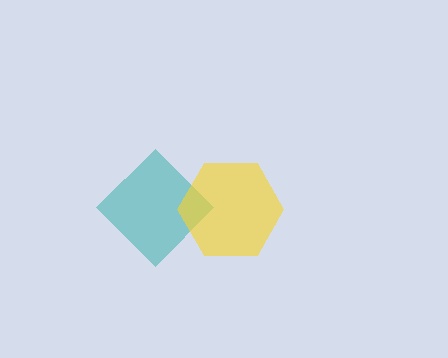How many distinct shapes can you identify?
There are 2 distinct shapes: a teal diamond, a yellow hexagon.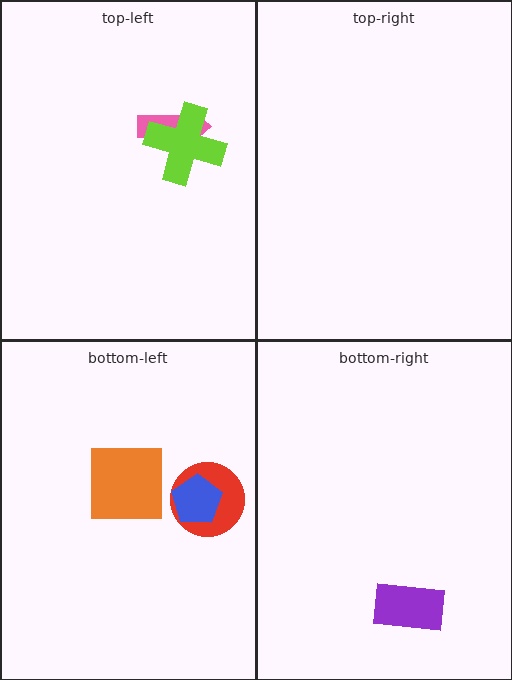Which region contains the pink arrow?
The top-left region.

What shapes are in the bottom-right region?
The purple rectangle.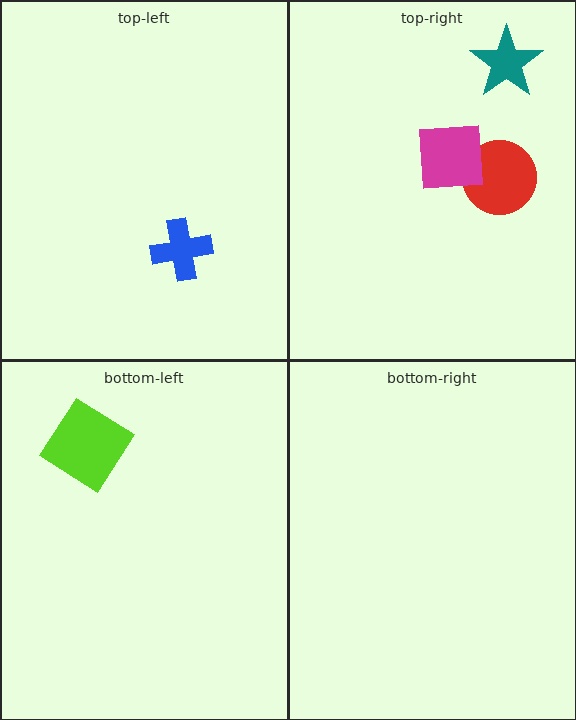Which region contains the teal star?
The top-right region.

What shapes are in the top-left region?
The blue cross.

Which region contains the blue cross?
The top-left region.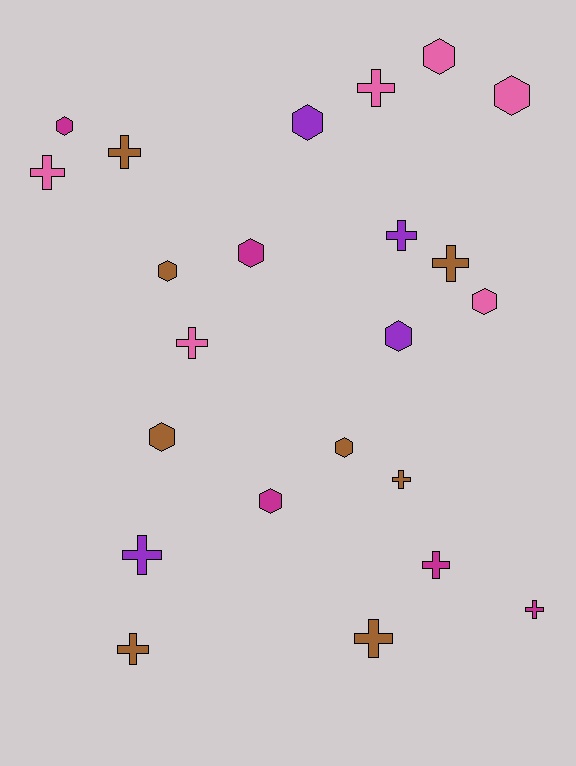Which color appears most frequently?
Brown, with 8 objects.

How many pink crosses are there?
There are 3 pink crosses.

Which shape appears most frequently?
Cross, with 12 objects.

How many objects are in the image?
There are 23 objects.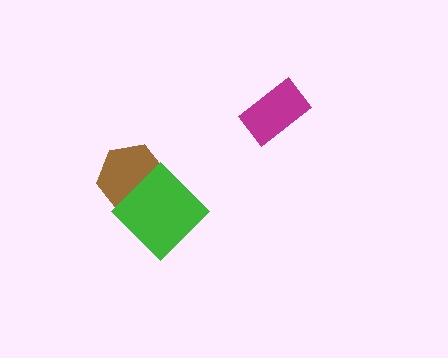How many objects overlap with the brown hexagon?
1 object overlaps with the brown hexagon.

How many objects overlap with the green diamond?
1 object overlaps with the green diamond.